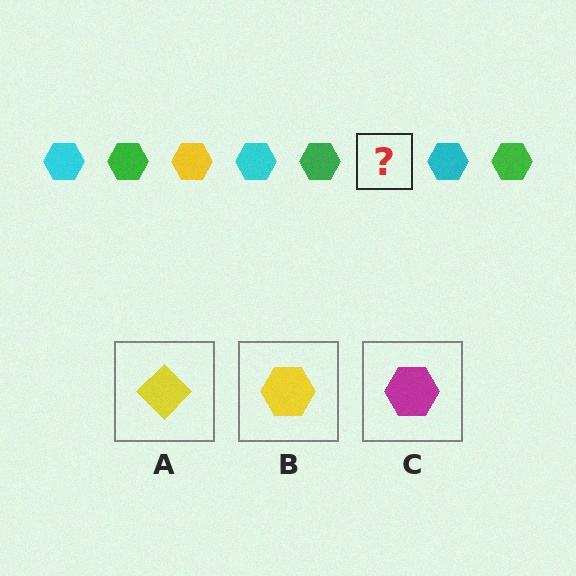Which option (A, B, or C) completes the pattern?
B.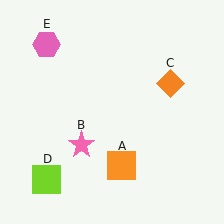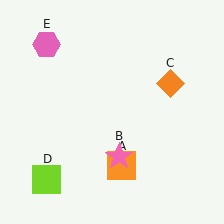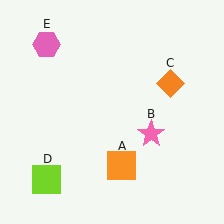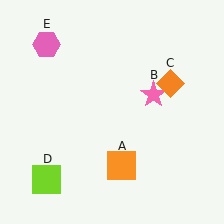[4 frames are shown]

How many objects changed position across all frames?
1 object changed position: pink star (object B).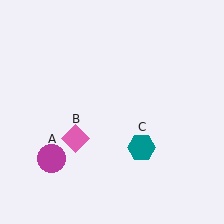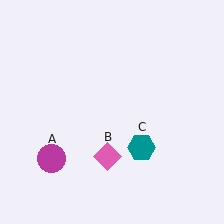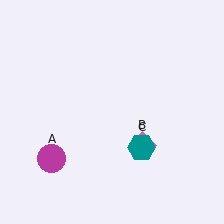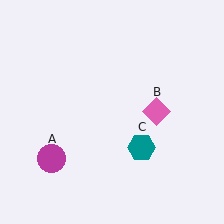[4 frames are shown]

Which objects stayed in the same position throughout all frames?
Magenta circle (object A) and teal hexagon (object C) remained stationary.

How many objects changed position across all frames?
1 object changed position: pink diamond (object B).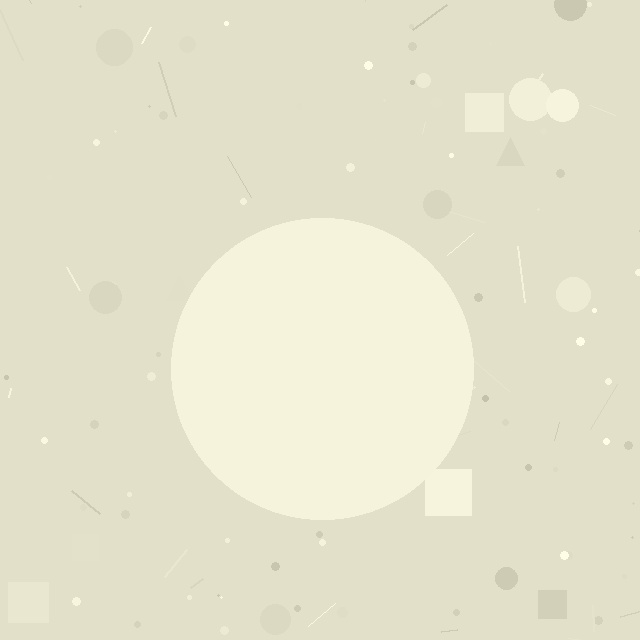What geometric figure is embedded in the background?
A circle is embedded in the background.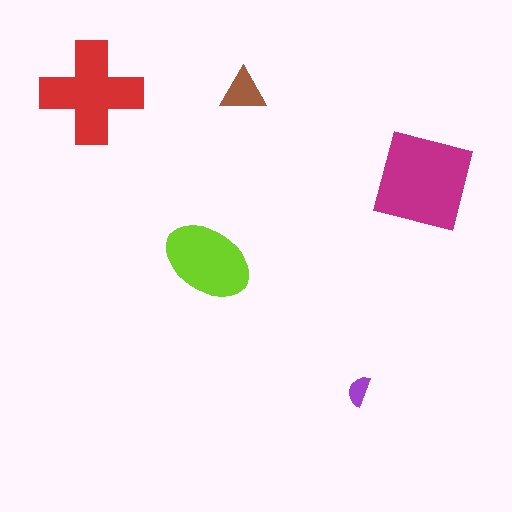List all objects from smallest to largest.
The purple semicircle, the brown triangle, the lime ellipse, the red cross, the magenta square.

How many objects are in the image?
There are 5 objects in the image.